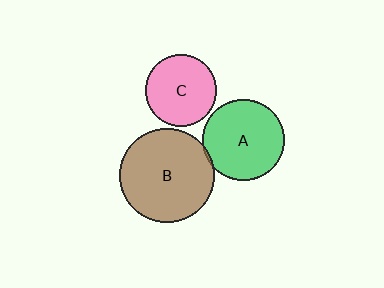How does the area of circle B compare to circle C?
Approximately 1.7 times.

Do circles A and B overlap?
Yes.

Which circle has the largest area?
Circle B (brown).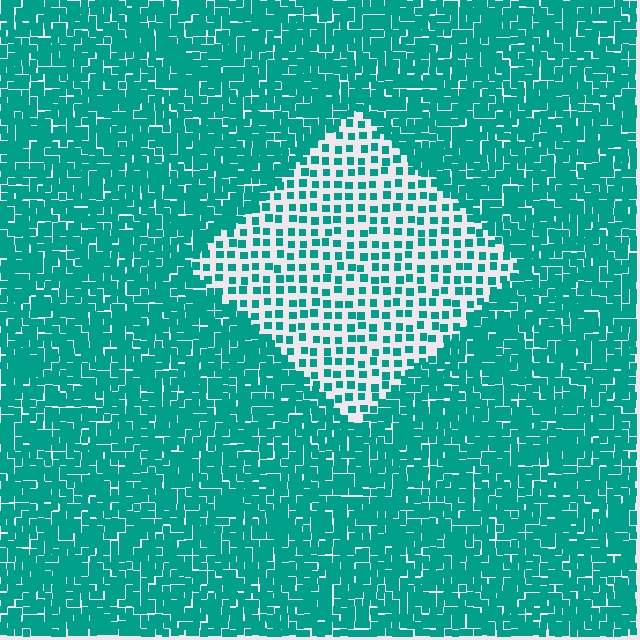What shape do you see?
I see a diamond.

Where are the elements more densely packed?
The elements are more densely packed outside the diamond boundary.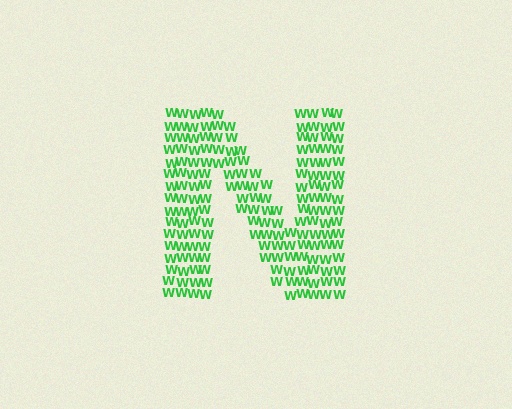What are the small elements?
The small elements are letter W's.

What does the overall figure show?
The overall figure shows the letter N.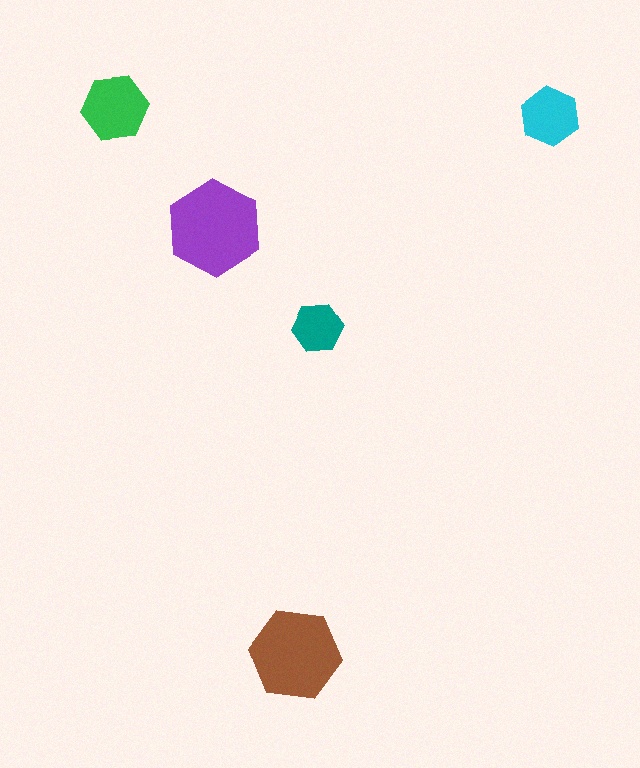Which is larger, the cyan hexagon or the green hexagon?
The green one.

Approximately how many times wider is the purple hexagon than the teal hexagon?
About 2 times wider.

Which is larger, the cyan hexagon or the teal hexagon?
The cyan one.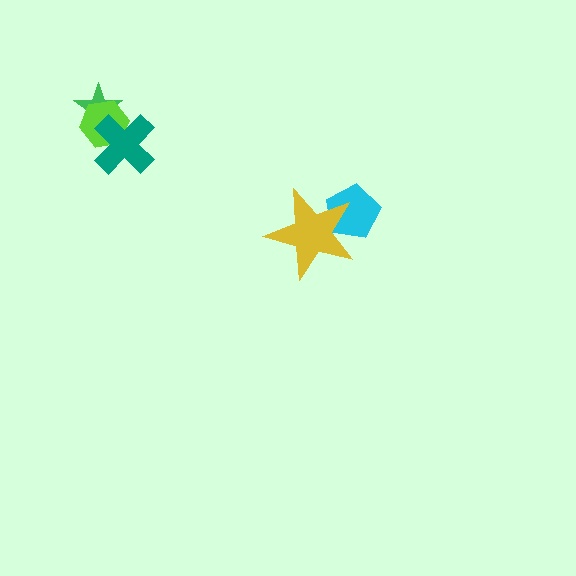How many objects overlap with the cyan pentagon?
1 object overlaps with the cyan pentagon.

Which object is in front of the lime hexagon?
The teal cross is in front of the lime hexagon.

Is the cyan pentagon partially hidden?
Yes, it is partially covered by another shape.